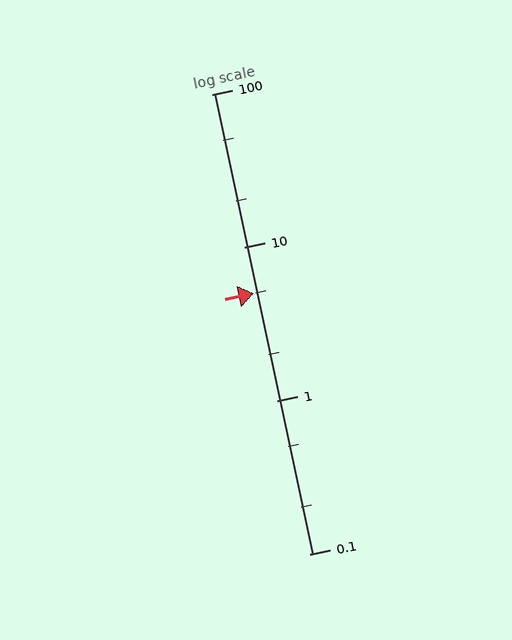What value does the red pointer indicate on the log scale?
The pointer indicates approximately 5.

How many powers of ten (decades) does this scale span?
The scale spans 3 decades, from 0.1 to 100.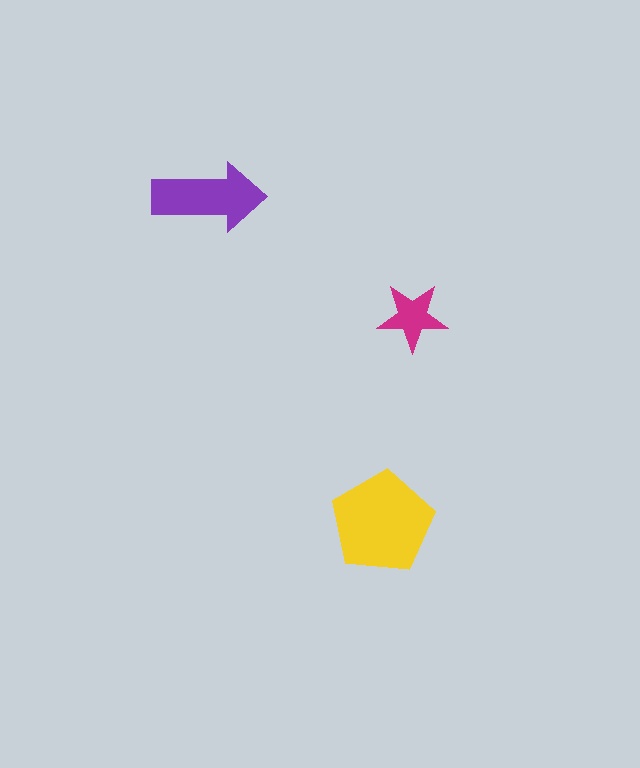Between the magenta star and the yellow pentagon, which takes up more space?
The yellow pentagon.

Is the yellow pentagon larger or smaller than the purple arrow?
Larger.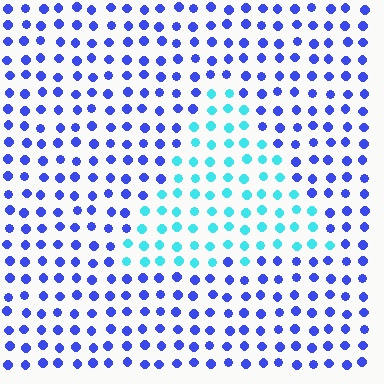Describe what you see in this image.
The image is filled with small blue elements in a uniform arrangement. A triangle-shaped region is visible where the elements are tinted to a slightly different hue, forming a subtle color boundary.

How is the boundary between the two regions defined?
The boundary is defined purely by a slight shift in hue (about 54 degrees). Spacing, size, and orientation are identical on both sides.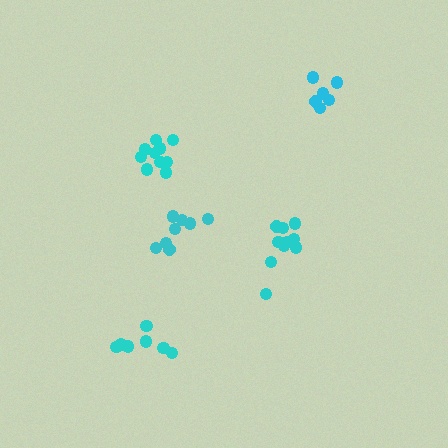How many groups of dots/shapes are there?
There are 5 groups.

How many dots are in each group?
Group 1: 6 dots, Group 2: 8 dots, Group 3: 7 dots, Group 4: 10 dots, Group 5: 10 dots (41 total).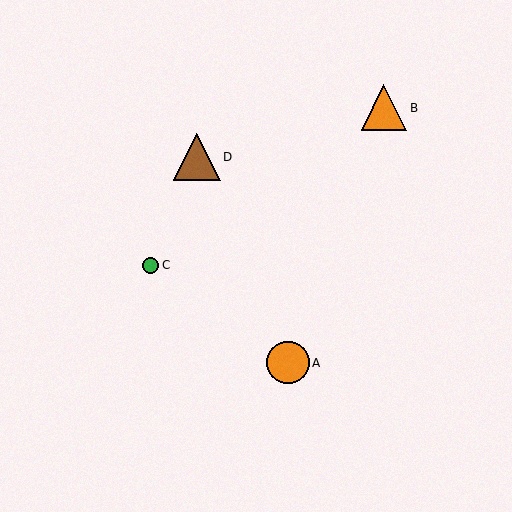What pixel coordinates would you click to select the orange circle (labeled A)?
Click at (288, 363) to select the orange circle A.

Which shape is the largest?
The brown triangle (labeled D) is the largest.